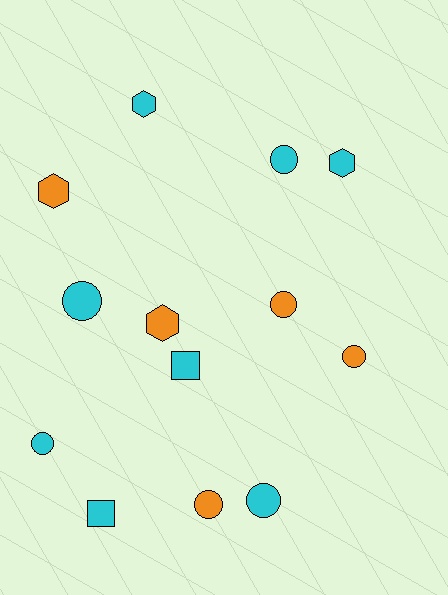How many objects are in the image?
There are 13 objects.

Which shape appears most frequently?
Circle, with 7 objects.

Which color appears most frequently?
Cyan, with 8 objects.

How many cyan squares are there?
There are 2 cyan squares.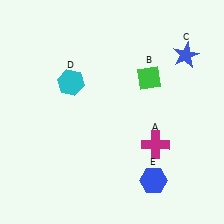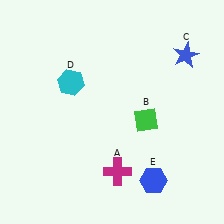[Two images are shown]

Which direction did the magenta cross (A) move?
The magenta cross (A) moved left.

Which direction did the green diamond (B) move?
The green diamond (B) moved down.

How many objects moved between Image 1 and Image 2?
2 objects moved between the two images.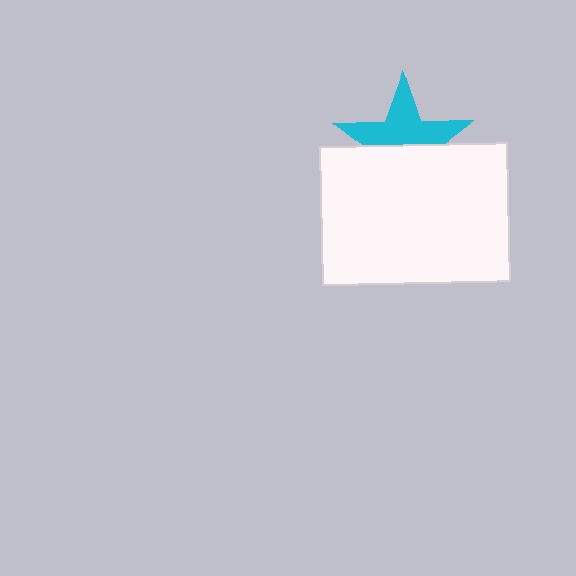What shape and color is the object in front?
The object in front is a white rectangle.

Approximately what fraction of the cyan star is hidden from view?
Roughly 46% of the cyan star is hidden behind the white rectangle.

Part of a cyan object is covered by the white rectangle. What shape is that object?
It is a star.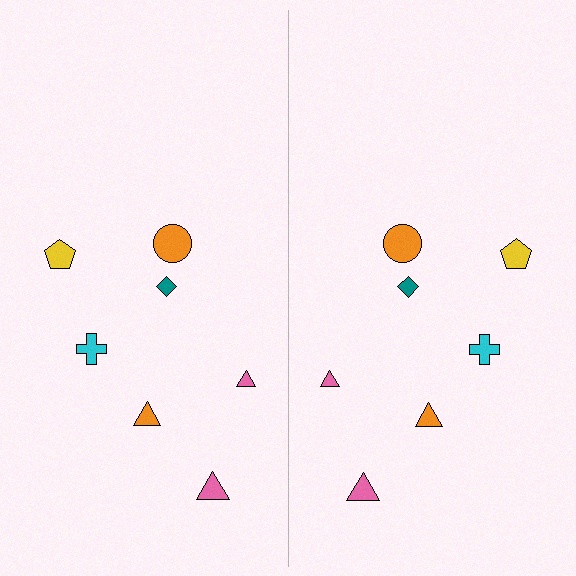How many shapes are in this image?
There are 14 shapes in this image.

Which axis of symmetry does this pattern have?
The pattern has a vertical axis of symmetry running through the center of the image.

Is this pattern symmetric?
Yes, this pattern has bilateral (reflection) symmetry.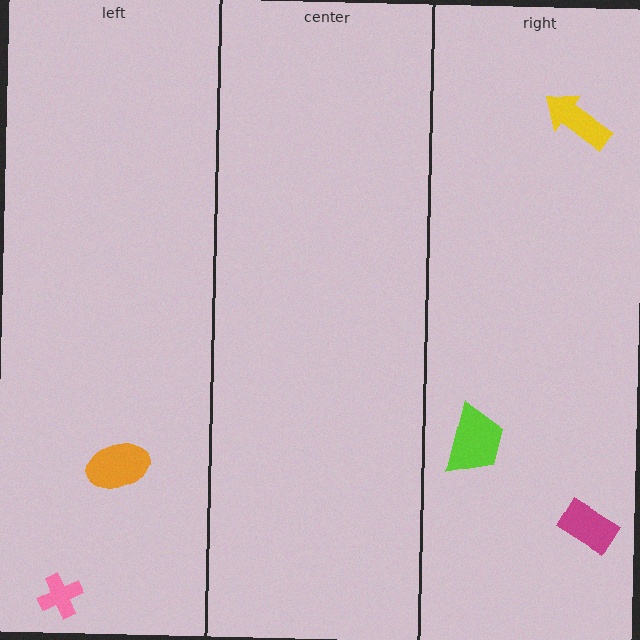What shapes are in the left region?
The orange ellipse, the pink cross.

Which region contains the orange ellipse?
The left region.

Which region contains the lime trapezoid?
The right region.